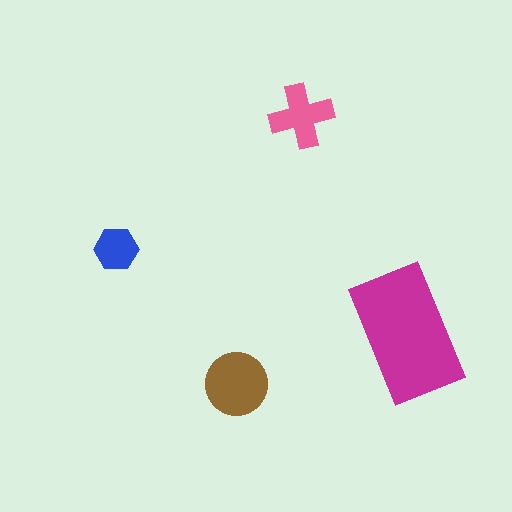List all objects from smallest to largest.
The blue hexagon, the pink cross, the brown circle, the magenta rectangle.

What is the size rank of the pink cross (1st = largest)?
3rd.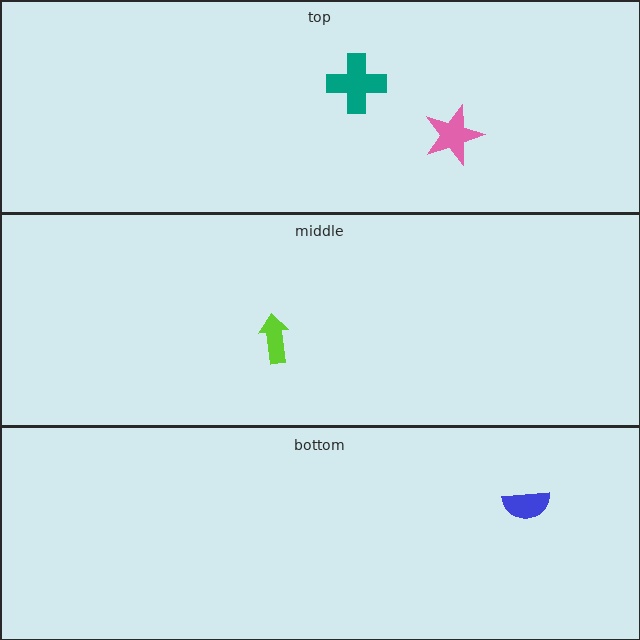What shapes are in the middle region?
The lime arrow.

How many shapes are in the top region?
2.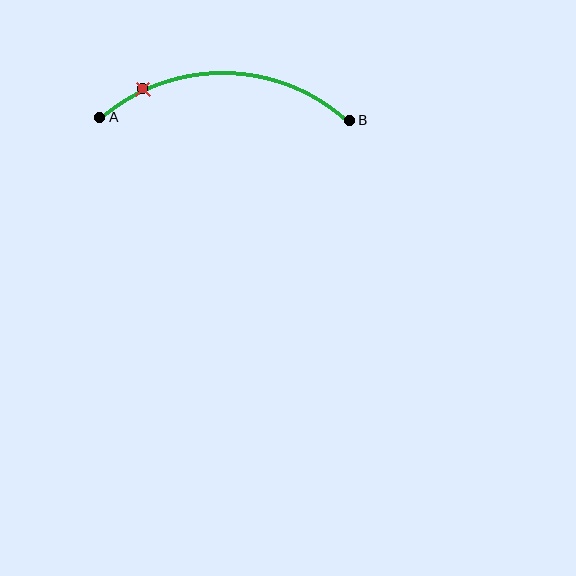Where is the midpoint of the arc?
The arc midpoint is the point on the curve farthest from the straight line joining A and B. It sits above that line.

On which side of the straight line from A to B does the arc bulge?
The arc bulges above the straight line connecting A and B.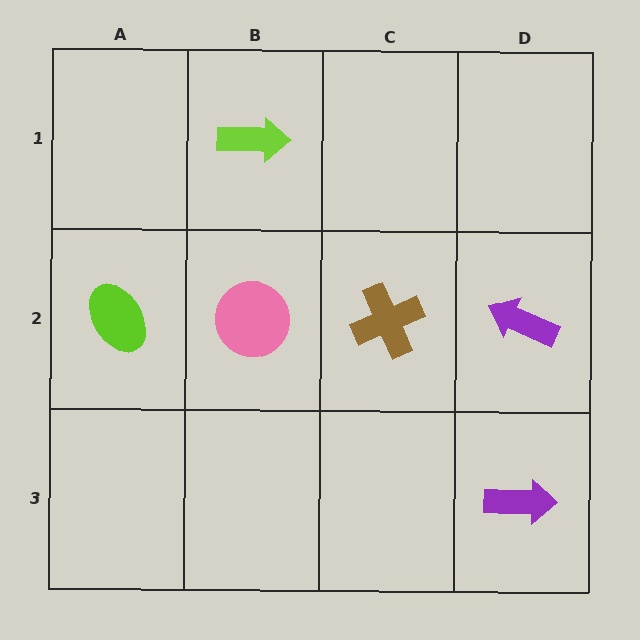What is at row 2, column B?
A pink circle.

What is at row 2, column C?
A brown cross.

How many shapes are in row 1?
1 shape.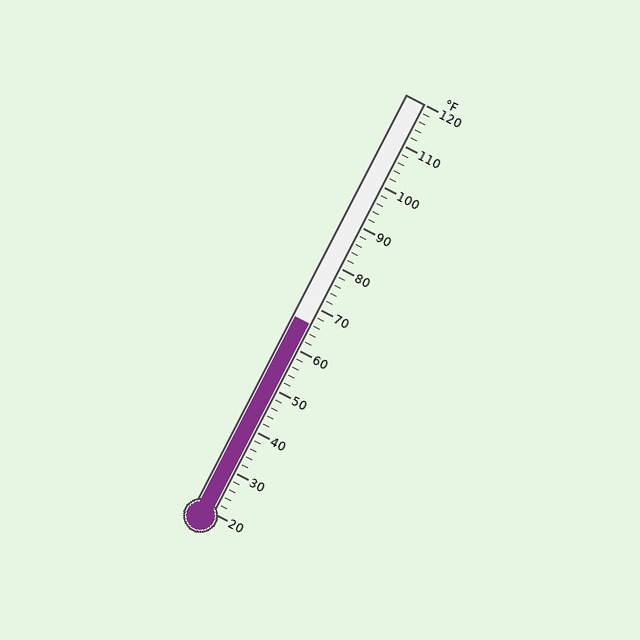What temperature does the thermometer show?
The thermometer shows approximately 66°F.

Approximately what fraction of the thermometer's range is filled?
The thermometer is filled to approximately 45% of its range.